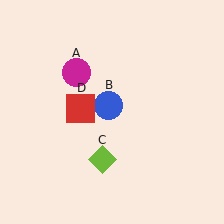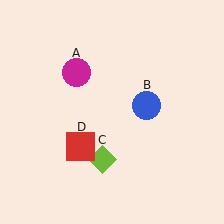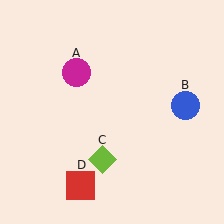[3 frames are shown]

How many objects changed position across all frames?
2 objects changed position: blue circle (object B), red square (object D).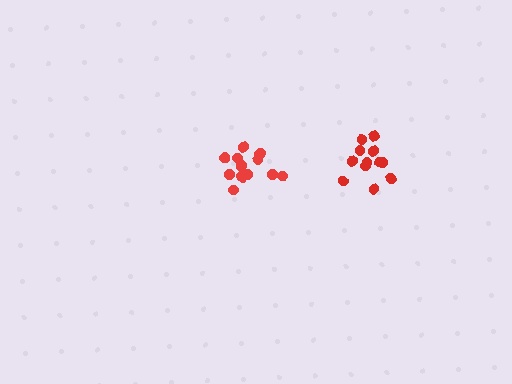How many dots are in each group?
Group 1: 14 dots, Group 2: 12 dots (26 total).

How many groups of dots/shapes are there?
There are 2 groups.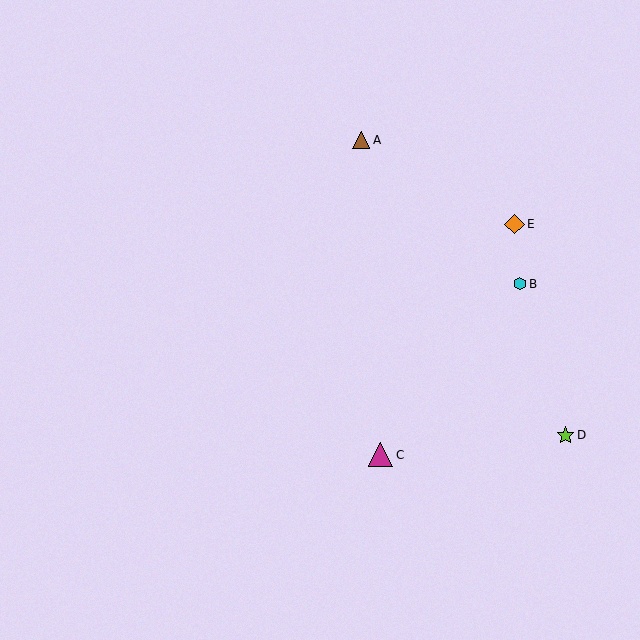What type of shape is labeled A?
Shape A is a brown triangle.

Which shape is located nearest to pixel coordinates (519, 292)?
The cyan hexagon (labeled B) at (520, 284) is nearest to that location.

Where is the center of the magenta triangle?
The center of the magenta triangle is at (380, 455).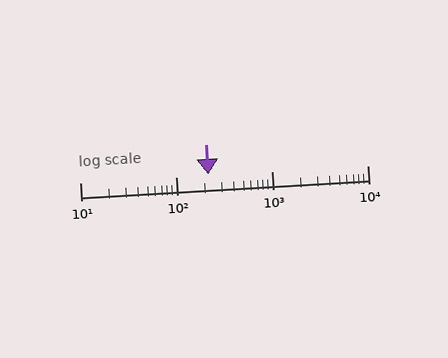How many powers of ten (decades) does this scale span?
The scale spans 3 decades, from 10 to 10000.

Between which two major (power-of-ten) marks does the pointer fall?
The pointer is between 100 and 1000.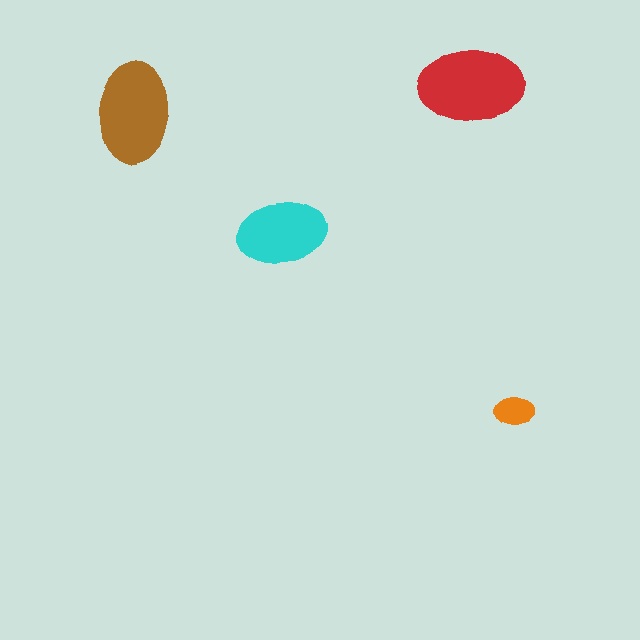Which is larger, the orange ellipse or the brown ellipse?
The brown one.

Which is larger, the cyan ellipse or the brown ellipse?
The brown one.